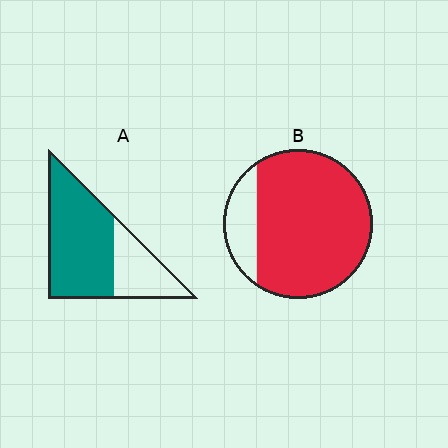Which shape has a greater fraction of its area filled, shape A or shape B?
Shape B.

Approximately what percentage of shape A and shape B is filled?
A is approximately 70% and B is approximately 85%.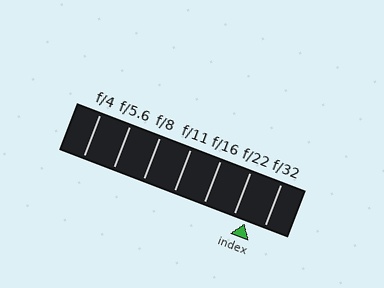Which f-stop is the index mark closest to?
The index mark is closest to f/22.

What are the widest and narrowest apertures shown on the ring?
The widest aperture shown is f/4 and the narrowest is f/32.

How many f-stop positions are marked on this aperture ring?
There are 7 f-stop positions marked.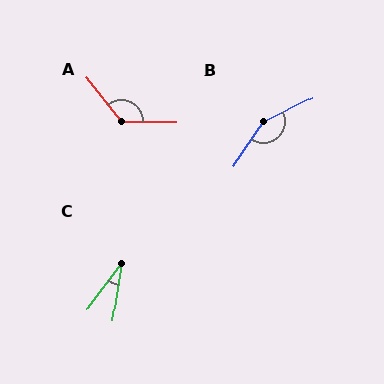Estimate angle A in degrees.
Approximately 128 degrees.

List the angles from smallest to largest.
C (28°), A (128°), B (151°).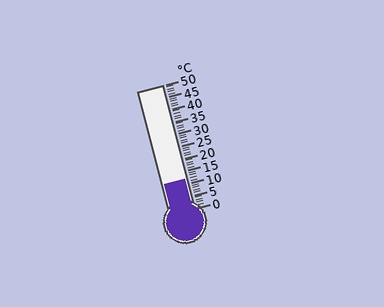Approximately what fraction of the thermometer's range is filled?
The thermometer is filled to approximately 25% of its range.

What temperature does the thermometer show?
The thermometer shows approximately 12°C.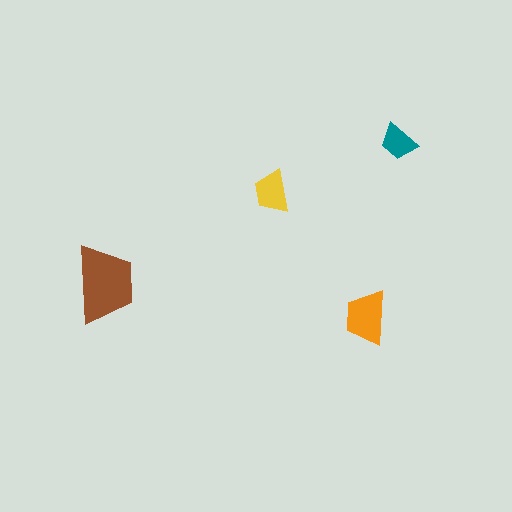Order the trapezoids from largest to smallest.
the brown one, the orange one, the yellow one, the teal one.